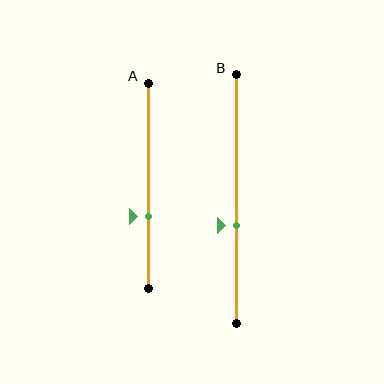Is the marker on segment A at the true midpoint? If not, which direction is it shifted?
No, the marker on segment A is shifted downward by about 15% of the segment length.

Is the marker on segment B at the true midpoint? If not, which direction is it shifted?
No, the marker on segment B is shifted downward by about 10% of the segment length.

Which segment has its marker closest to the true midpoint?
Segment B has its marker closest to the true midpoint.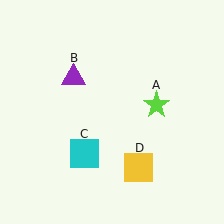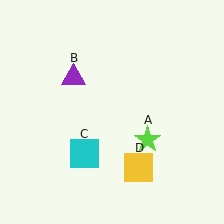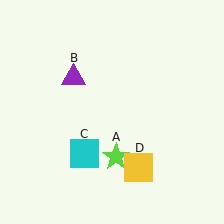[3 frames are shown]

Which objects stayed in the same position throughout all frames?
Purple triangle (object B) and cyan square (object C) and yellow square (object D) remained stationary.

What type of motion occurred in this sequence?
The lime star (object A) rotated clockwise around the center of the scene.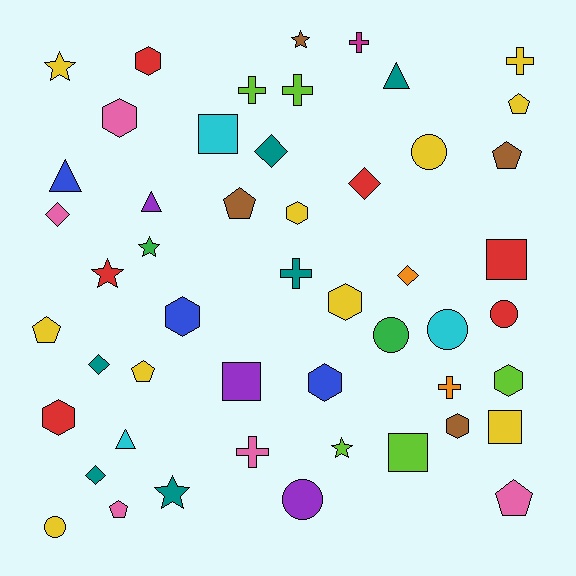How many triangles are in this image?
There are 4 triangles.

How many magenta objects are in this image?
There is 1 magenta object.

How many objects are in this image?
There are 50 objects.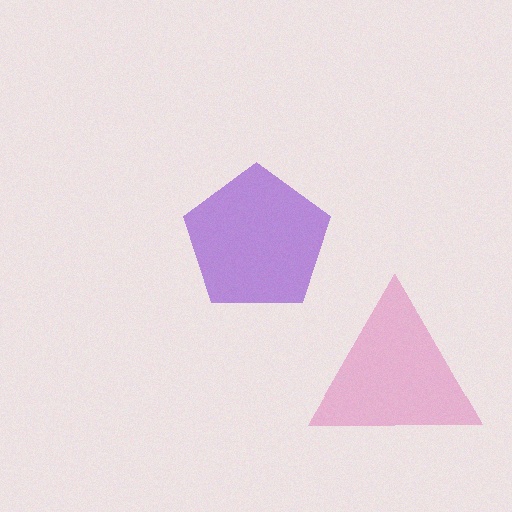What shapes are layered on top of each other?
The layered shapes are: a pink triangle, a purple pentagon.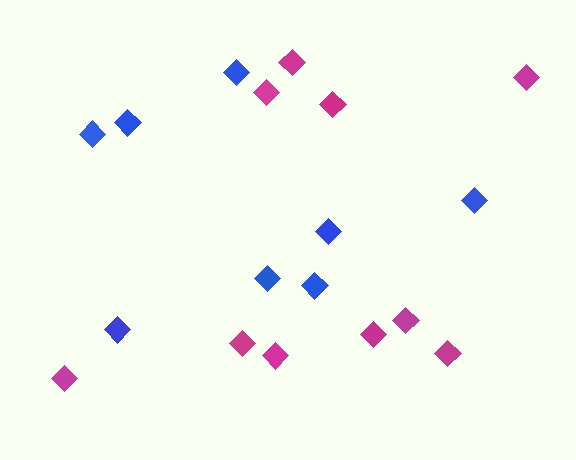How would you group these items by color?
There are 2 groups: one group of blue diamonds (8) and one group of magenta diamonds (10).